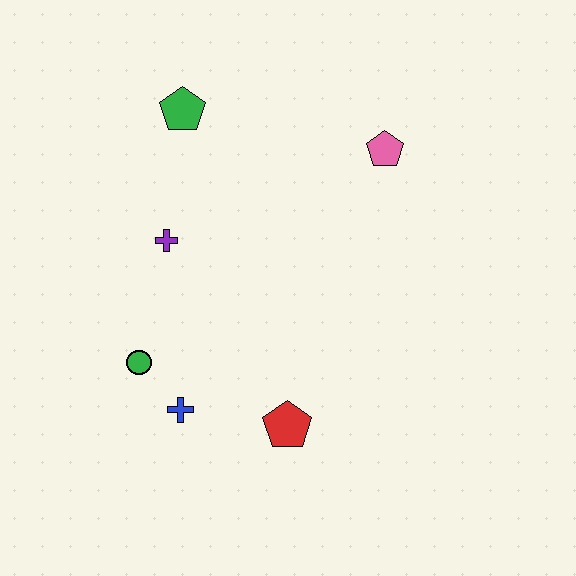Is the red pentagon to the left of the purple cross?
No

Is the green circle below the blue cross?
No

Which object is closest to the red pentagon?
The blue cross is closest to the red pentagon.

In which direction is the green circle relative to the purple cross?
The green circle is below the purple cross.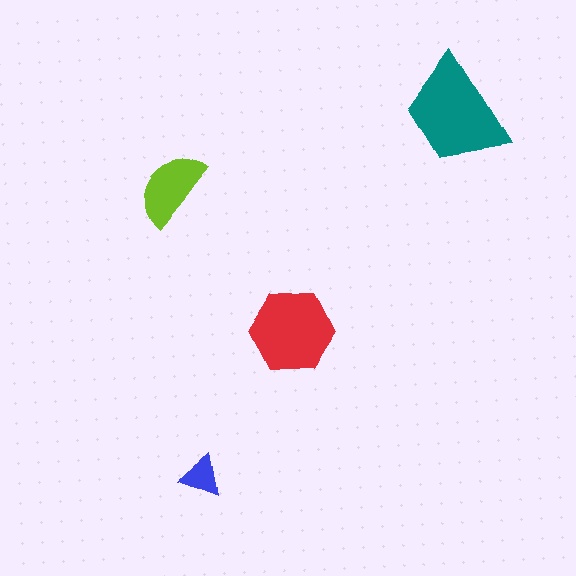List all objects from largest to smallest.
The teal trapezoid, the red hexagon, the lime semicircle, the blue triangle.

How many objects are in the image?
There are 4 objects in the image.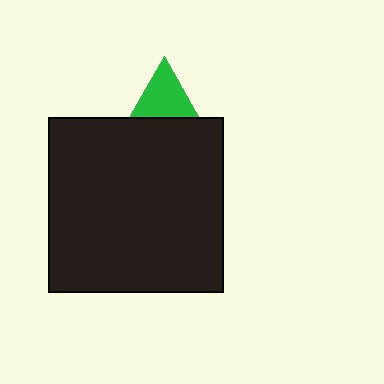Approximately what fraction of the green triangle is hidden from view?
Roughly 58% of the green triangle is hidden behind the black square.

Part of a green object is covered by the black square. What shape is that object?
It is a triangle.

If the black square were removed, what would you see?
You would see the complete green triangle.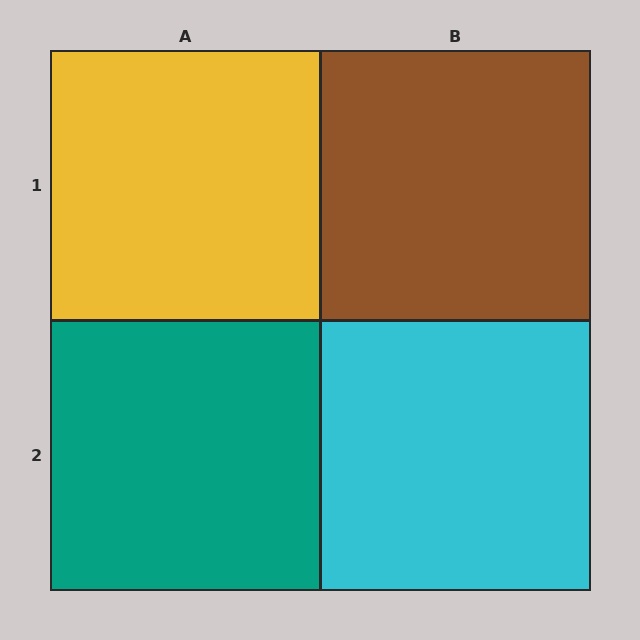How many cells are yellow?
1 cell is yellow.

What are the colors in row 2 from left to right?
Teal, cyan.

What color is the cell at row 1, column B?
Brown.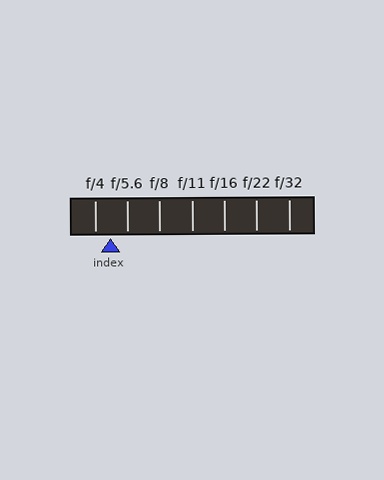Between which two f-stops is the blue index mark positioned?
The index mark is between f/4 and f/5.6.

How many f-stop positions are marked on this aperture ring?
There are 7 f-stop positions marked.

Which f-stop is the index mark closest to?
The index mark is closest to f/4.